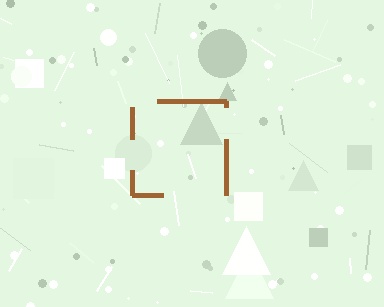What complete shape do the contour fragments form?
The contour fragments form a square.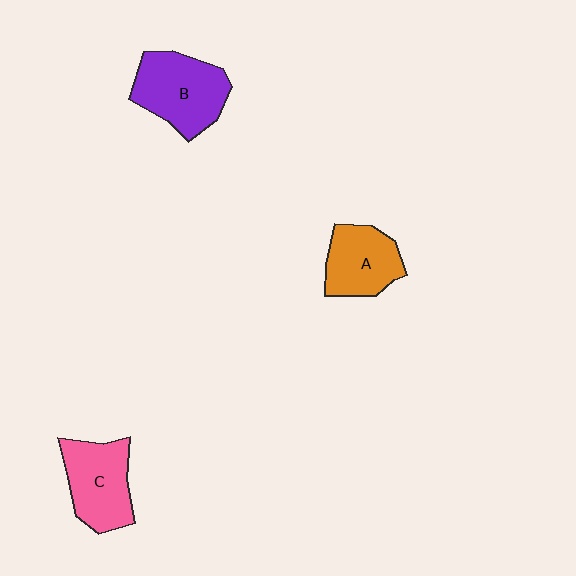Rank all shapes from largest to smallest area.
From largest to smallest: B (purple), C (pink), A (orange).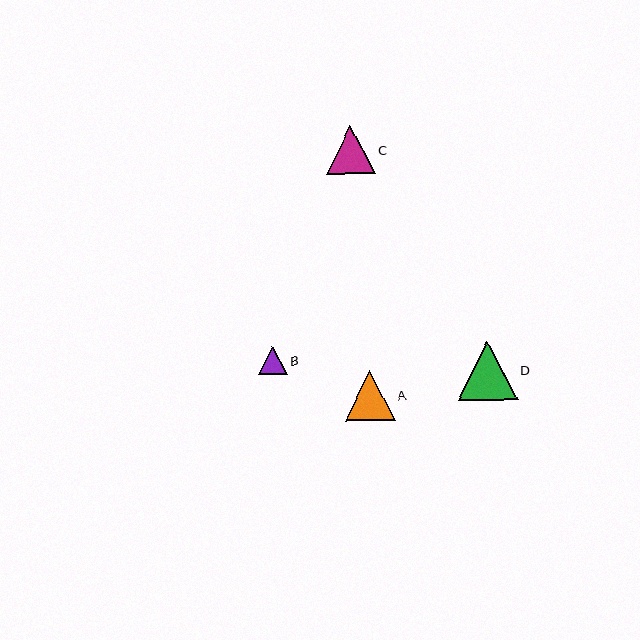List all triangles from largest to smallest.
From largest to smallest: D, A, C, B.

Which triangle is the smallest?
Triangle B is the smallest with a size of approximately 28 pixels.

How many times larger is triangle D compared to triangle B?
Triangle D is approximately 2.1 times the size of triangle B.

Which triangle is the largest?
Triangle D is the largest with a size of approximately 59 pixels.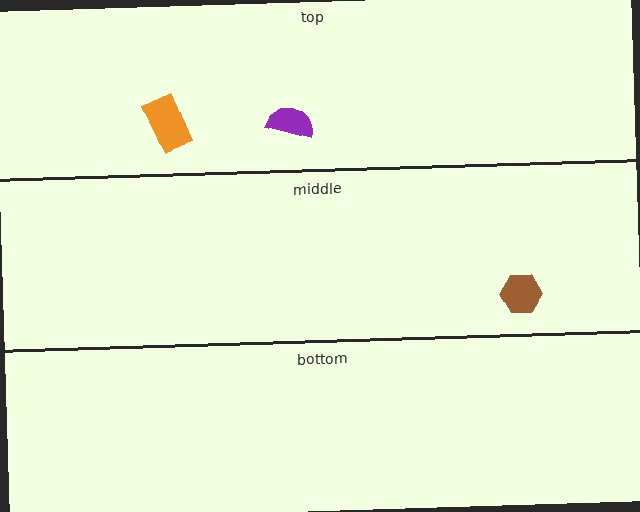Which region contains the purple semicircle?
The top region.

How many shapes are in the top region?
2.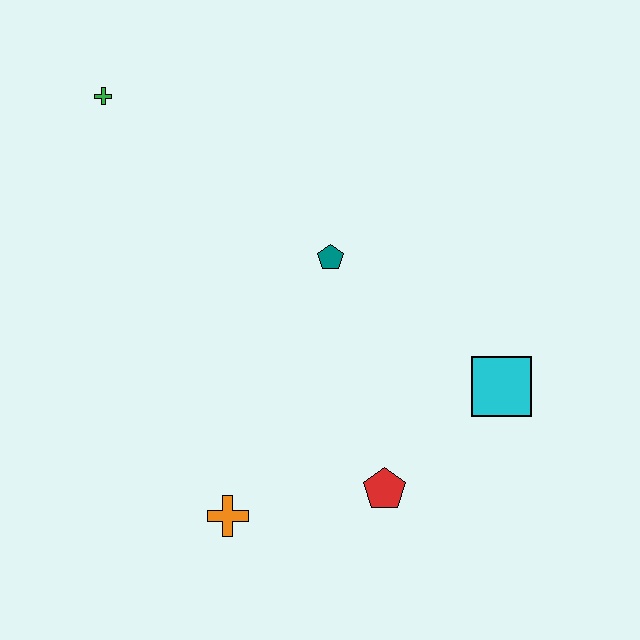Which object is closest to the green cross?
The teal pentagon is closest to the green cross.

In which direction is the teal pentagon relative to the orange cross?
The teal pentagon is above the orange cross.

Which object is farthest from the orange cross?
The green cross is farthest from the orange cross.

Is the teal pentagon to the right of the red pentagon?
No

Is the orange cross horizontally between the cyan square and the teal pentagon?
No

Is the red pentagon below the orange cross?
No